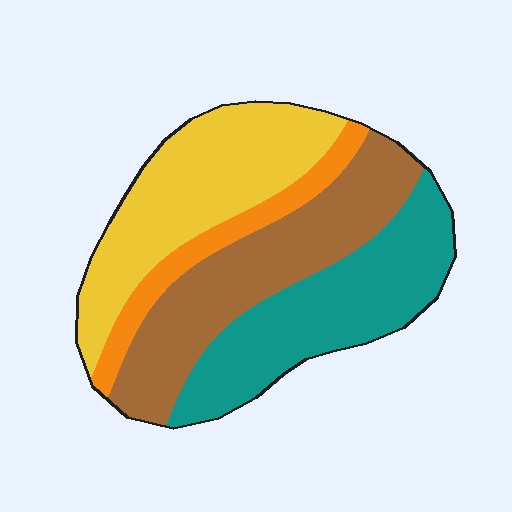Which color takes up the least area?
Orange, at roughly 10%.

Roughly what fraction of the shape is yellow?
Yellow covers around 30% of the shape.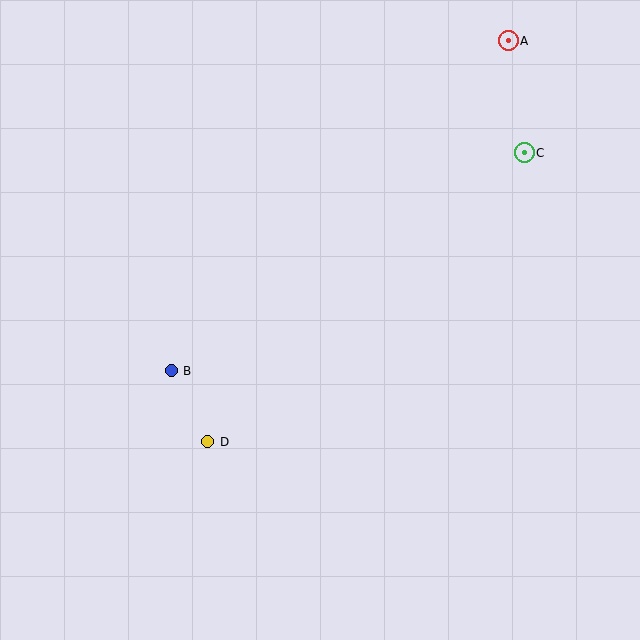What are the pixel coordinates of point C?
Point C is at (524, 153).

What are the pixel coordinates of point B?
Point B is at (171, 371).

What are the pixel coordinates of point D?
Point D is at (208, 442).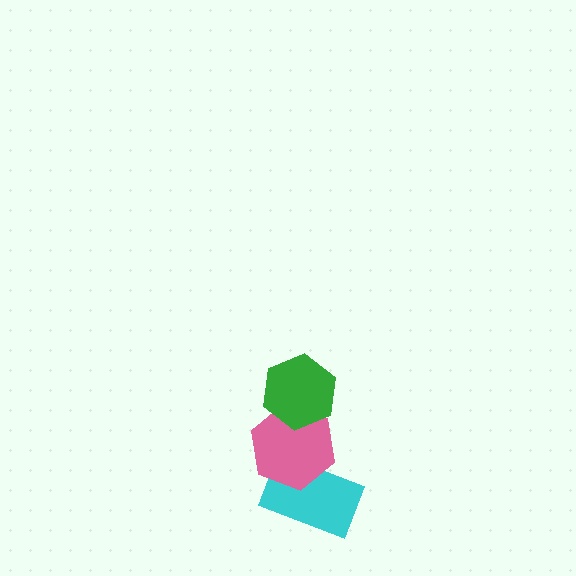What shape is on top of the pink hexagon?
The green hexagon is on top of the pink hexagon.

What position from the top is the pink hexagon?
The pink hexagon is 2nd from the top.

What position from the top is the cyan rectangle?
The cyan rectangle is 3rd from the top.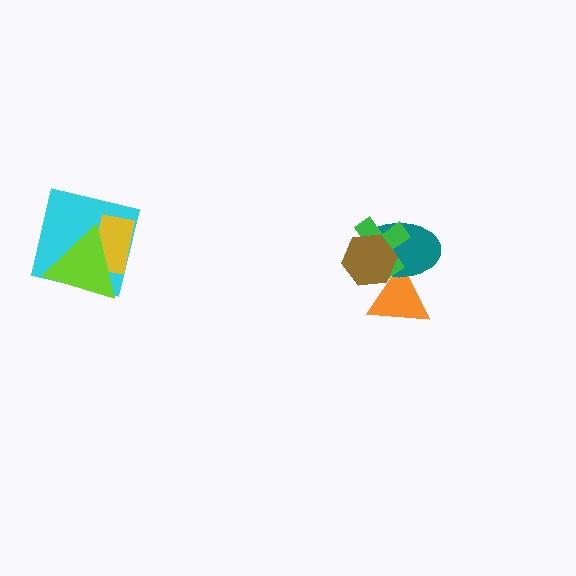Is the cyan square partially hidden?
Yes, it is partially covered by another shape.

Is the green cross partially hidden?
Yes, it is partially covered by another shape.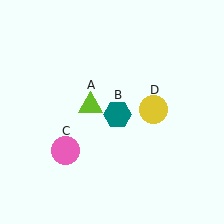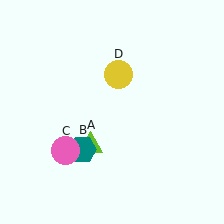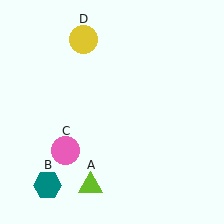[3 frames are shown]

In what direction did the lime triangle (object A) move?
The lime triangle (object A) moved down.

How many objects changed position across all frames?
3 objects changed position: lime triangle (object A), teal hexagon (object B), yellow circle (object D).